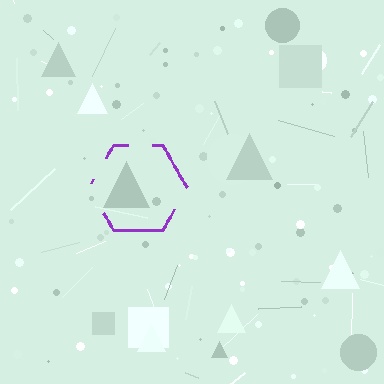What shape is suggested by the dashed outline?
The dashed outline suggests a hexagon.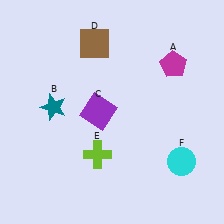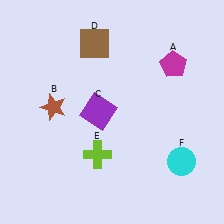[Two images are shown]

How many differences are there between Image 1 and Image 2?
There is 1 difference between the two images.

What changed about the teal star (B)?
In Image 1, B is teal. In Image 2, it changed to brown.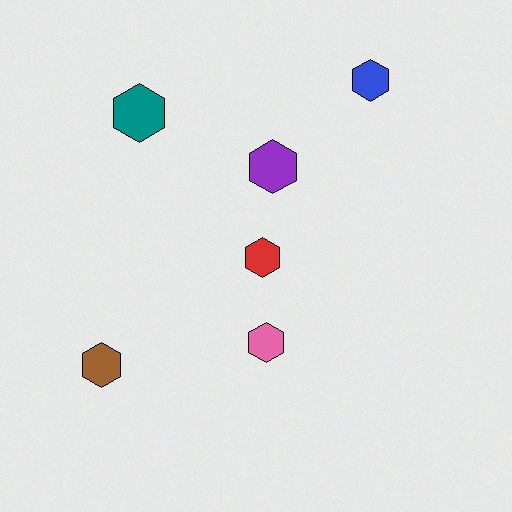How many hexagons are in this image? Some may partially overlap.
There are 6 hexagons.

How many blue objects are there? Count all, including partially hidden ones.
There is 1 blue object.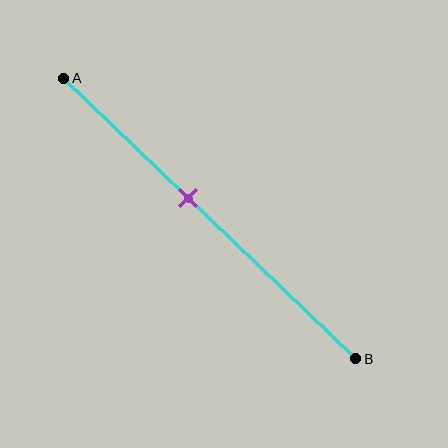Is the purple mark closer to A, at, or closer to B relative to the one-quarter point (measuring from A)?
The purple mark is closer to point B than the one-quarter point of segment AB.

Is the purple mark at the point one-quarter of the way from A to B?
No, the mark is at about 45% from A, not at the 25% one-quarter point.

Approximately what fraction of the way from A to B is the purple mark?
The purple mark is approximately 45% of the way from A to B.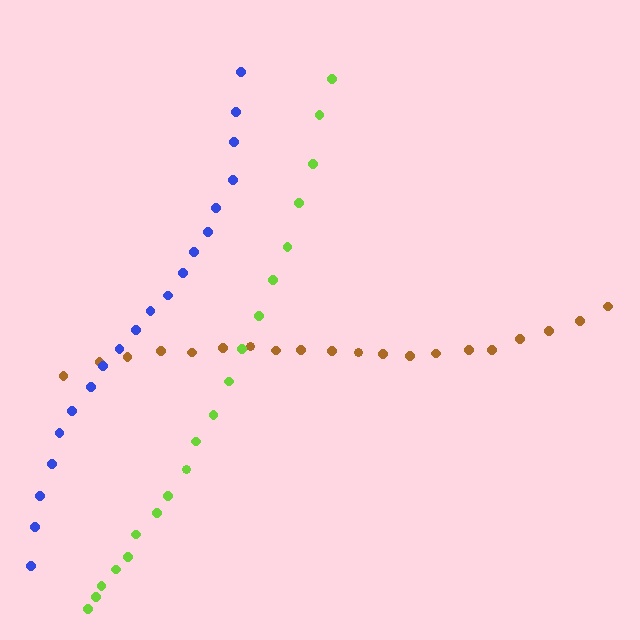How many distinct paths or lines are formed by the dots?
There are 3 distinct paths.